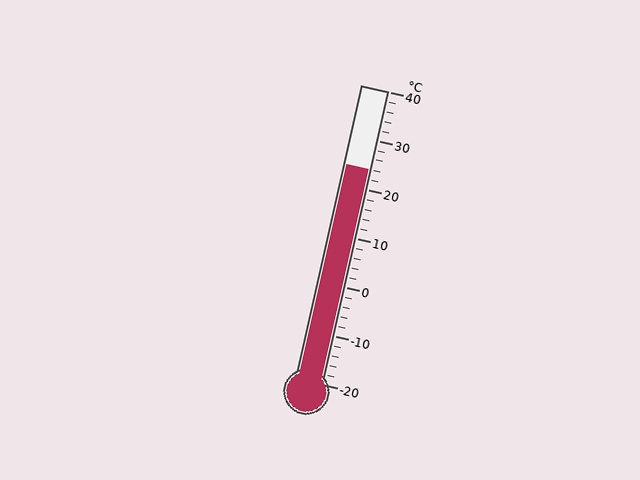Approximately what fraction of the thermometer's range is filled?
The thermometer is filled to approximately 75% of its range.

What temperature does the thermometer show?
The thermometer shows approximately 24°C.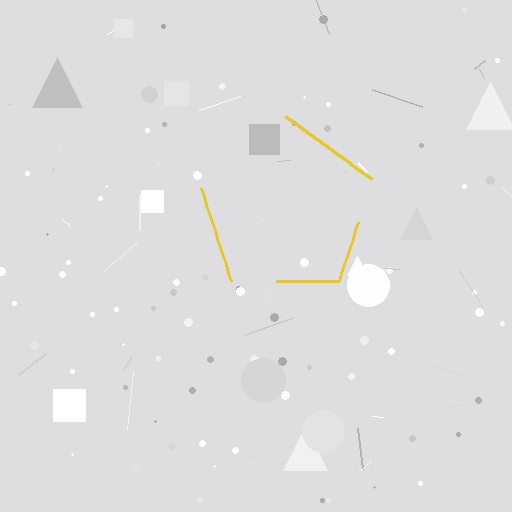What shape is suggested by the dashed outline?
The dashed outline suggests a pentagon.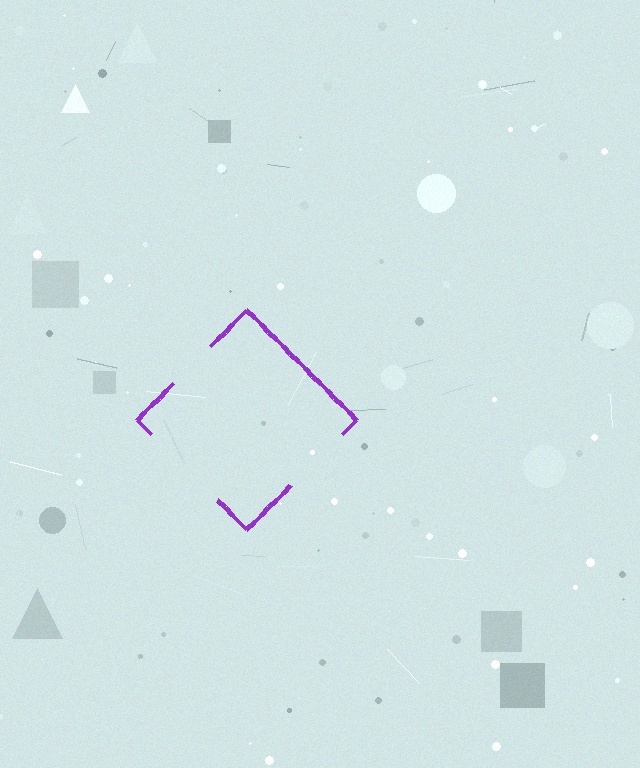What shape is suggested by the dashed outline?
The dashed outline suggests a diamond.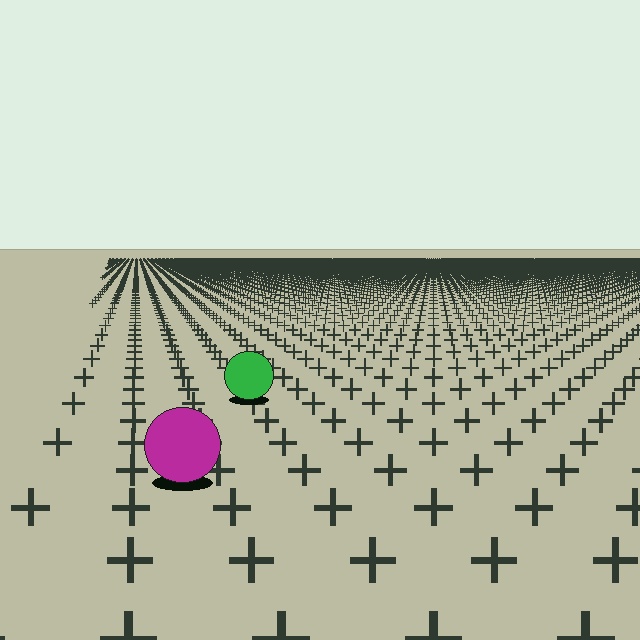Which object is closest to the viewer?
The magenta circle is closest. The texture marks near it are larger and more spread out.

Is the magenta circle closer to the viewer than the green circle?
Yes. The magenta circle is closer — you can tell from the texture gradient: the ground texture is coarser near it.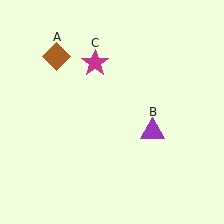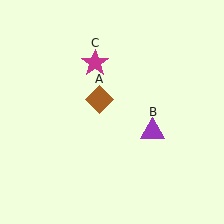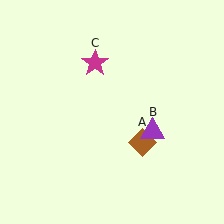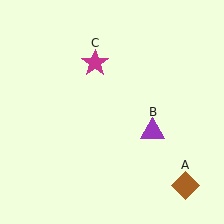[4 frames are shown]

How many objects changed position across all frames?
1 object changed position: brown diamond (object A).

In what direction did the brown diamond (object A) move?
The brown diamond (object A) moved down and to the right.